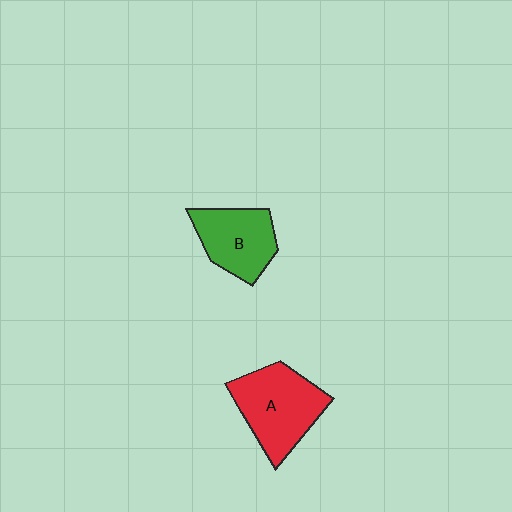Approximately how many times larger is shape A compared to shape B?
Approximately 1.3 times.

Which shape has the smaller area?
Shape B (green).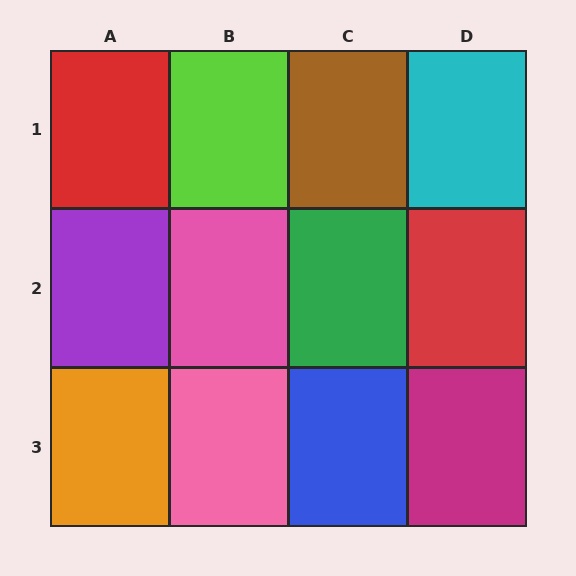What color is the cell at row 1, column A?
Red.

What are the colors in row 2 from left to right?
Purple, pink, green, red.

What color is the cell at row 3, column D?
Magenta.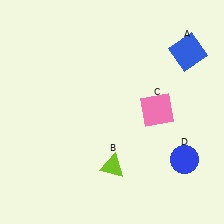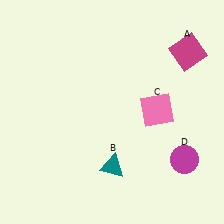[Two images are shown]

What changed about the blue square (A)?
In Image 1, A is blue. In Image 2, it changed to magenta.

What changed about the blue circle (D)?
In Image 1, D is blue. In Image 2, it changed to magenta.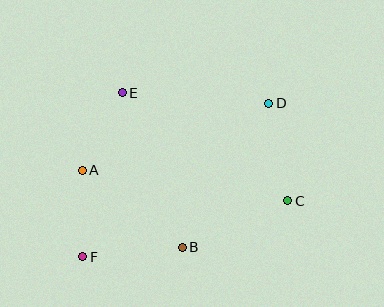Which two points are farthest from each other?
Points D and F are farthest from each other.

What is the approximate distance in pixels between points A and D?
The distance between A and D is approximately 198 pixels.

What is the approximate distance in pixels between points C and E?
The distance between C and E is approximately 197 pixels.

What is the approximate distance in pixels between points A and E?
The distance between A and E is approximately 87 pixels.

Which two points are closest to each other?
Points A and F are closest to each other.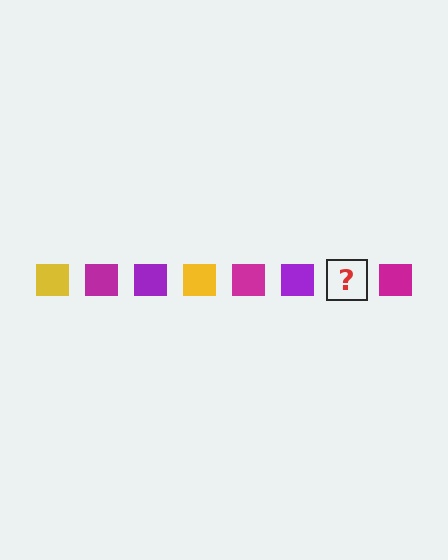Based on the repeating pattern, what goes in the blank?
The blank should be a yellow square.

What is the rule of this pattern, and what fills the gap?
The rule is that the pattern cycles through yellow, magenta, purple squares. The gap should be filled with a yellow square.